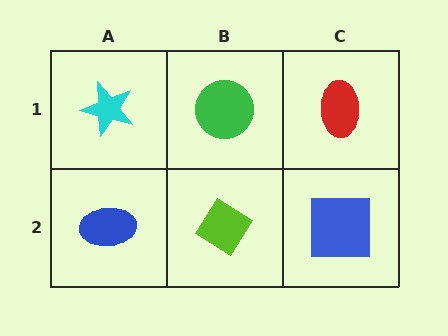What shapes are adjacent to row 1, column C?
A blue square (row 2, column C), a green circle (row 1, column B).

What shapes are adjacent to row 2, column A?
A cyan star (row 1, column A), a lime diamond (row 2, column B).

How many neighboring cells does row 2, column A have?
2.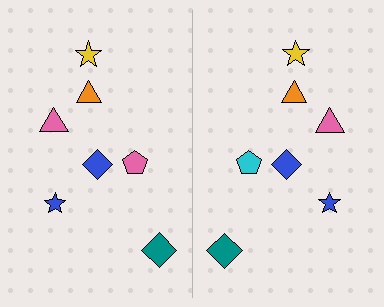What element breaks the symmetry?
The cyan pentagon on the right side breaks the symmetry — its mirror counterpart is pink.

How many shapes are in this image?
There are 14 shapes in this image.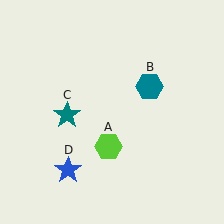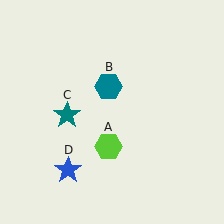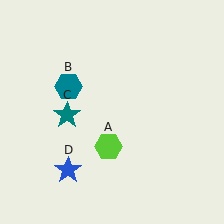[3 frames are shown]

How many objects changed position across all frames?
1 object changed position: teal hexagon (object B).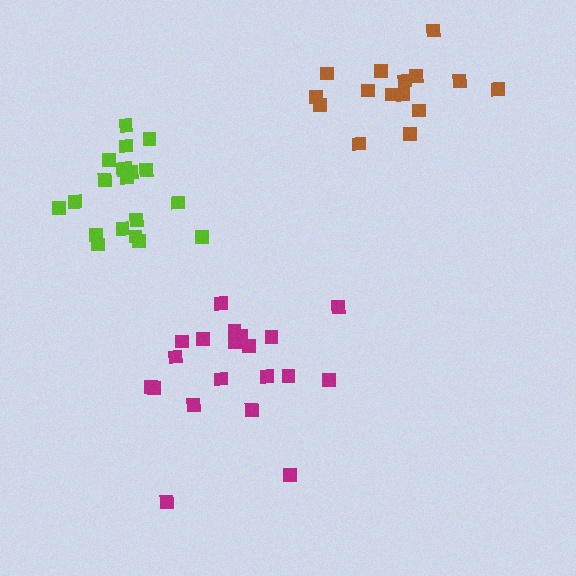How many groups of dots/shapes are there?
There are 3 groups.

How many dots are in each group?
Group 1: 21 dots, Group 2: 15 dots, Group 3: 20 dots (56 total).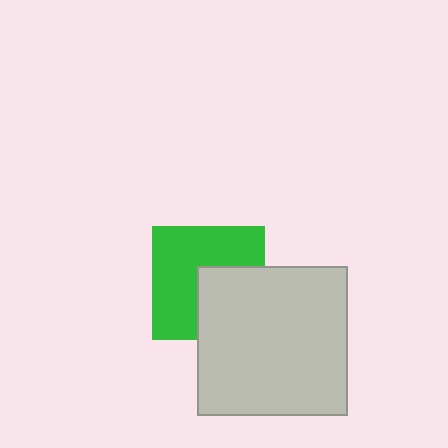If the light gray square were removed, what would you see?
You would see the complete green square.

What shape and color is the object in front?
The object in front is a light gray square.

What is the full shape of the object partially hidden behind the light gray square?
The partially hidden object is a green square.